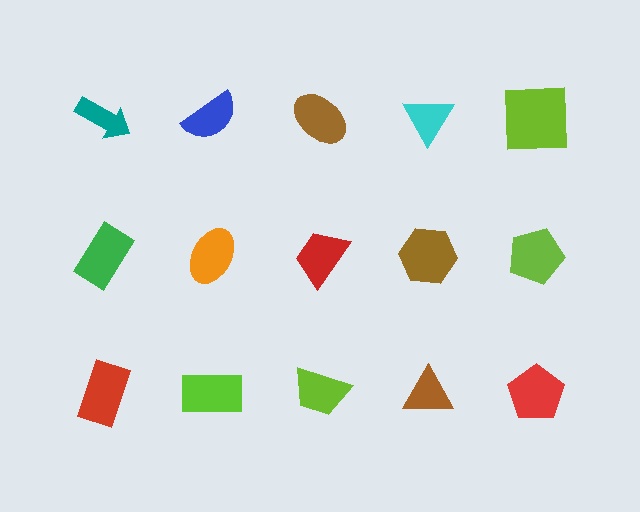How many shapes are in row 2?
5 shapes.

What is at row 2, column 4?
A brown hexagon.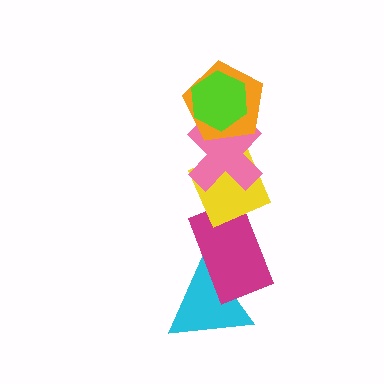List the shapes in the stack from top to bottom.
From top to bottom: the lime hexagon, the orange pentagon, the pink cross, the yellow diamond, the magenta rectangle, the cyan triangle.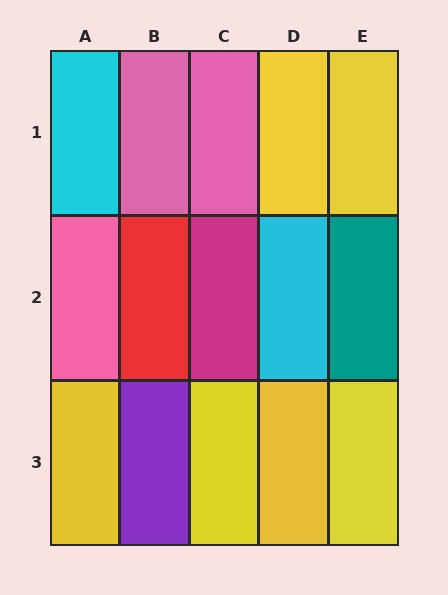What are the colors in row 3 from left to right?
Yellow, purple, yellow, yellow, yellow.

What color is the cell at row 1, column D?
Yellow.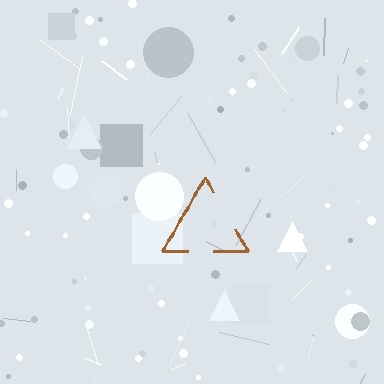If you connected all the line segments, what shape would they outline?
They would outline a triangle.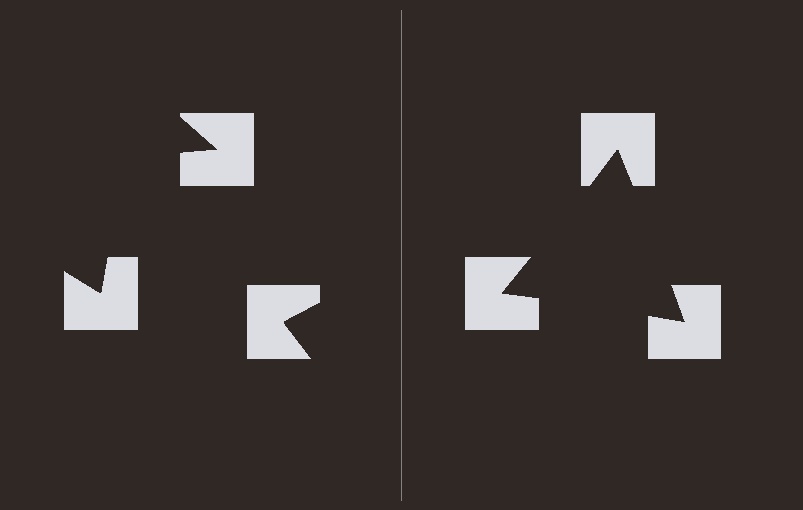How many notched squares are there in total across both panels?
6 — 3 on each side.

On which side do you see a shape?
An illusory triangle appears on the right side. On the left side the wedge cuts are rotated, so no coherent shape forms.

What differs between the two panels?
The notched squares are positioned identically on both sides; only the wedge orientations differ. On the right they align to a triangle; on the left they are misaligned.